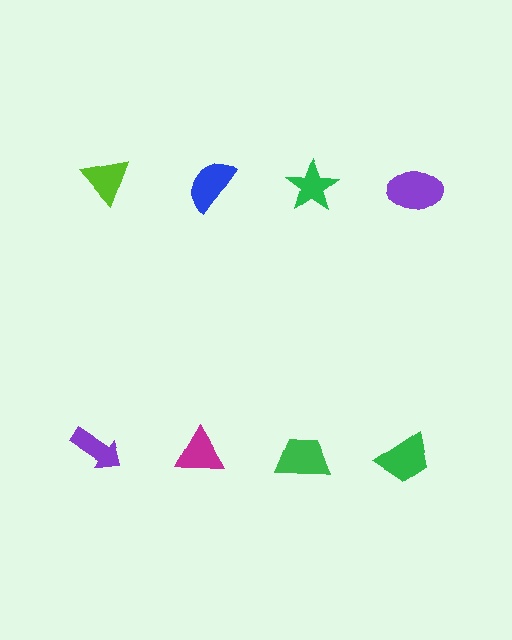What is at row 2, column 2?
A magenta triangle.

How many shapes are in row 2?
4 shapes.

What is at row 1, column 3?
A green star.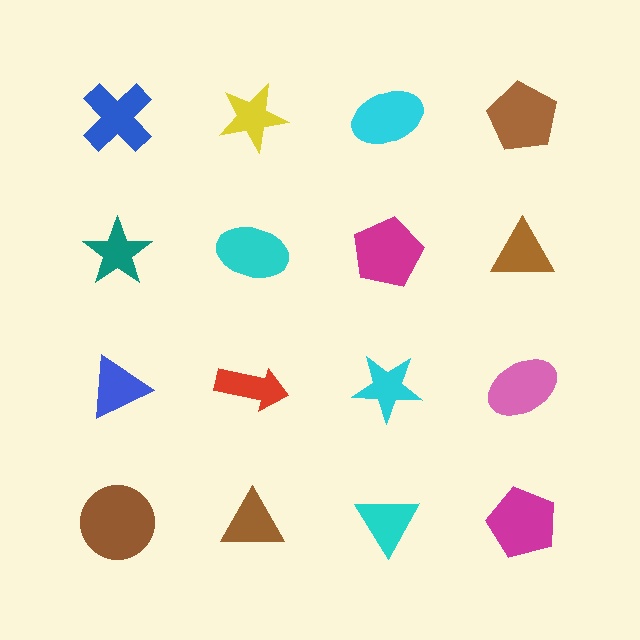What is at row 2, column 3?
A magenta pentagon.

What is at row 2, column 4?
A brown triangle.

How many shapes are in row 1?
4 shapes.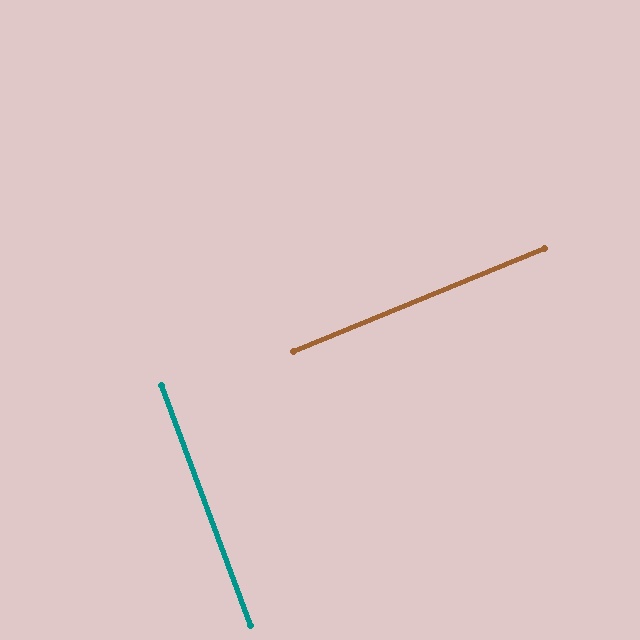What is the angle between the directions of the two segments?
Approximately 88 degrees.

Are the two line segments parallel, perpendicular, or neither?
Perpendicular — they meet at approximately 88°.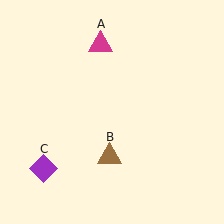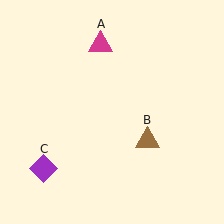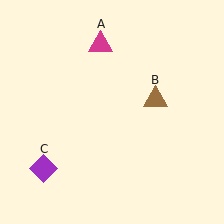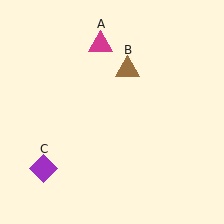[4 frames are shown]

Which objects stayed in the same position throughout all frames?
Magenta triangle (object A) and purple diamond (object C) remained stationary.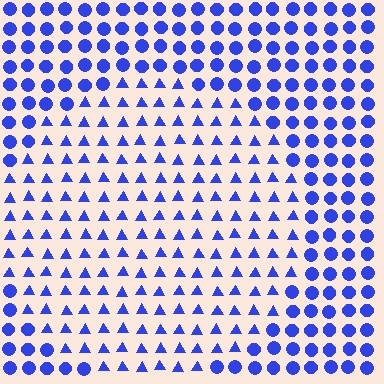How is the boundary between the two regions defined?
The boundary is defined by a change in element shape: triangles inside vs. circles outside. All elements share the same color and spacing.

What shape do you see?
I see a circle.